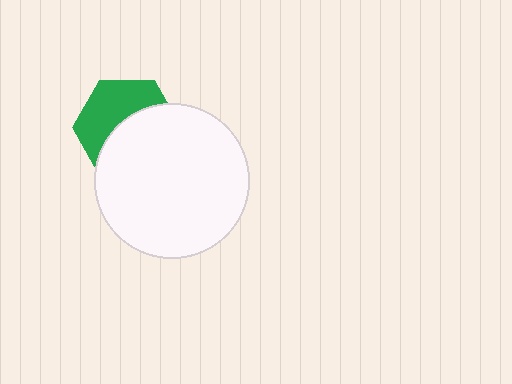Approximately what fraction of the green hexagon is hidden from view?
Roughly 53% of the green hexagon is hidden behind the white circle.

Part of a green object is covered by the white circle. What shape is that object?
It is a hexagon.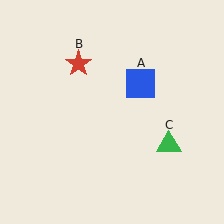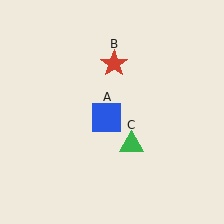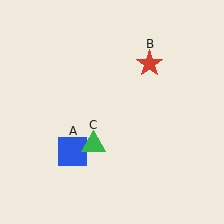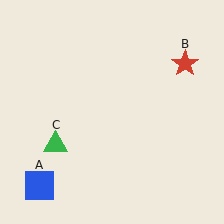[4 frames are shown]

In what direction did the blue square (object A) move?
The blue square (object A) moved down and to the left.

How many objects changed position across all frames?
3 objects changed position: blue square (object A), red star (object B), green triangle (object C).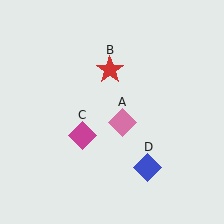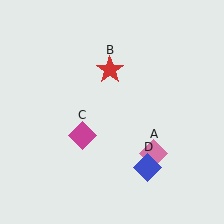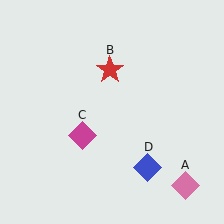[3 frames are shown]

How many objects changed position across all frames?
1 object changed position: pink diamond (object A).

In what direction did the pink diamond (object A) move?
The pink diamond (object A) moved down and to the right.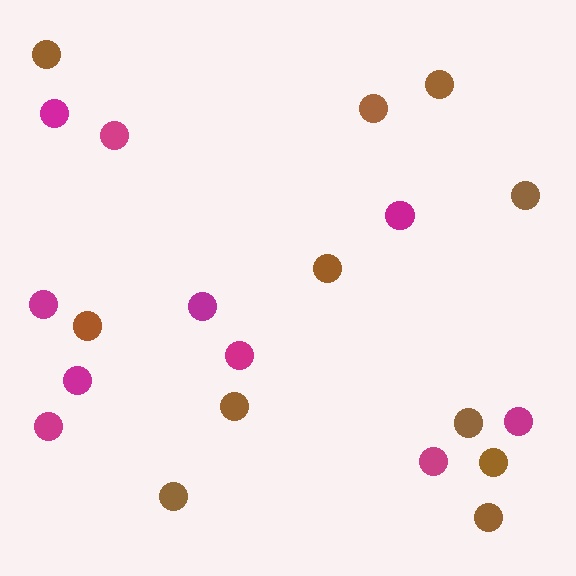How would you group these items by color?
There are 2 groups: one group of magenta circles (10) and one group of brown circles (11).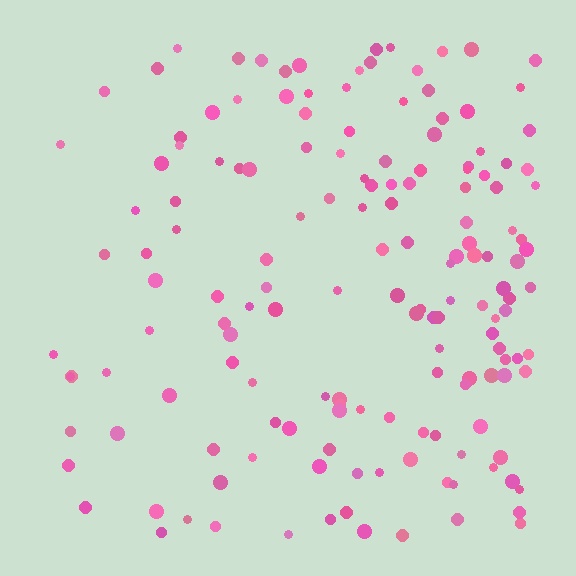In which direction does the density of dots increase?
From left to right, with the right side densest.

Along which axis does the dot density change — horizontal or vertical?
Horizontal.